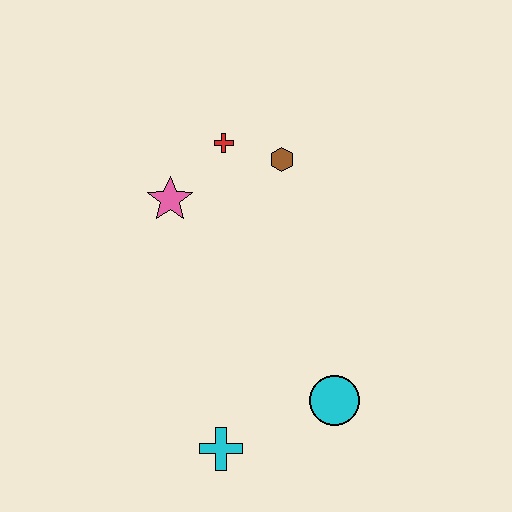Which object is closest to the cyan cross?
The cyan circle is closest to the cyan cross.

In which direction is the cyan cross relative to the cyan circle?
The cyan cross is to the left of the cyan circle.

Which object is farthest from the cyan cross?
The red cross is farthest from the cyan cross.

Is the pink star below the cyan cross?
No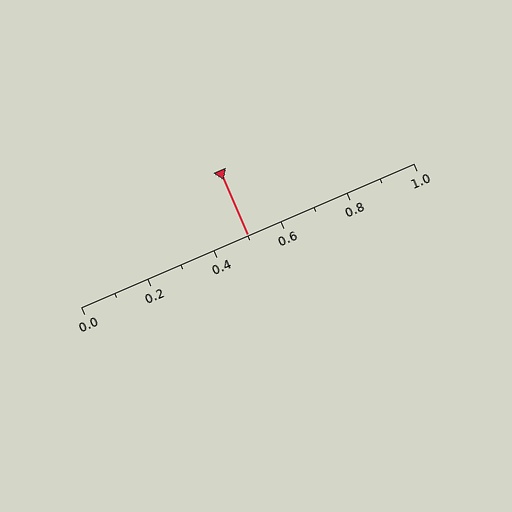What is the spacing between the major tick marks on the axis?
The major ticks are spaced 0.2 apart.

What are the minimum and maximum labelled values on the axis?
The axis runs from 0.0 to 1.0.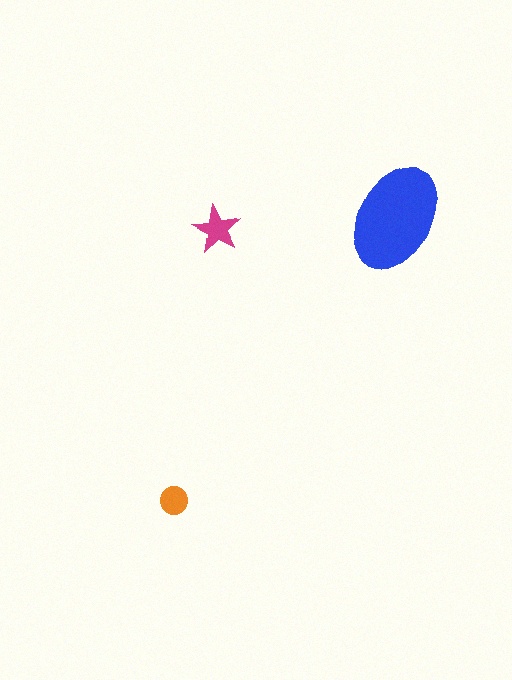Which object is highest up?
The blue ellipse is topmost.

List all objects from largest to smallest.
The blue ellipse, the magenta star, the orange circle.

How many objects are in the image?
There are 3 objects in the image.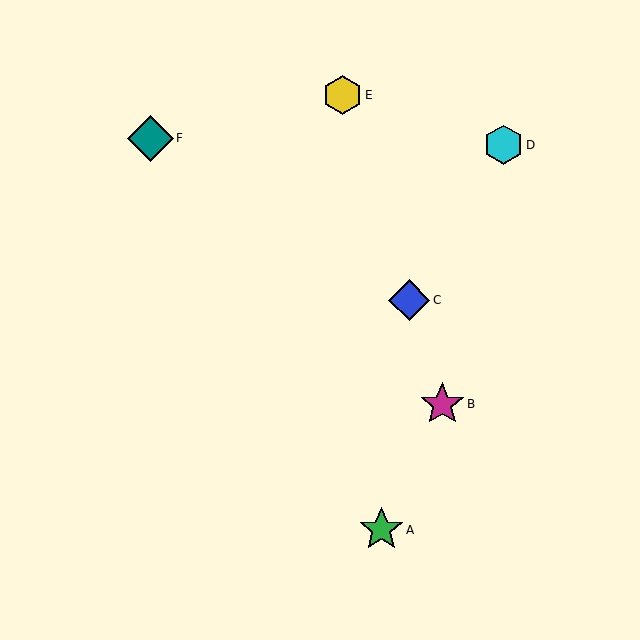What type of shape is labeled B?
Shape B is a magenta star.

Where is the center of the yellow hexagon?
The center of the yellow hexagon is at (342, 95).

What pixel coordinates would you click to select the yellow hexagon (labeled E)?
Click at (342, 95) to select the yellow hexagon E.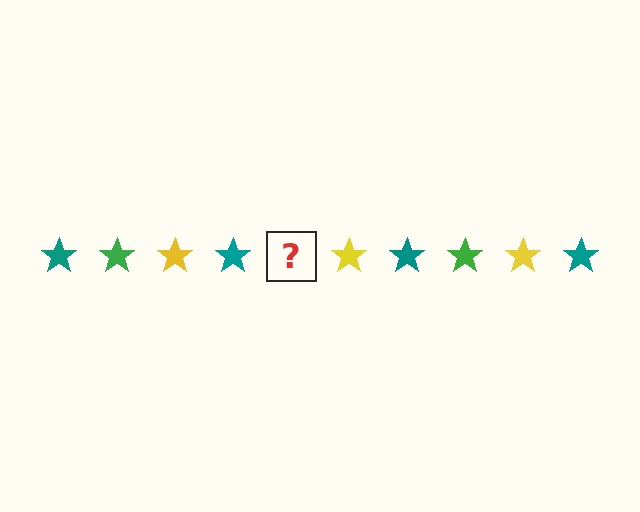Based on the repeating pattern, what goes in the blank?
The blank should be a green star.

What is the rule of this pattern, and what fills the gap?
The rule is that the pattern cycles through teal, green, yellow stars. The gap should be filled with a green star.